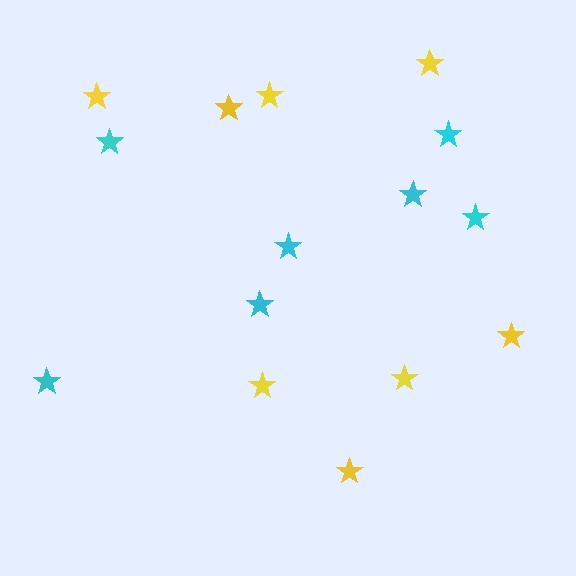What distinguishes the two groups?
There are 2 groups: one group of yellow stars (8) and one group of cyan stars (7).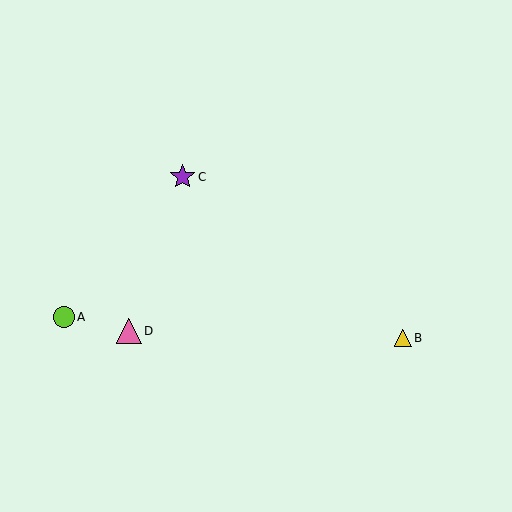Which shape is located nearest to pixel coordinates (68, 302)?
The lime circle (labeled A) at (64, 317) is nearest to that location.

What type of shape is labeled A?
Shape A is a lime circle.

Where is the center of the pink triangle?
The center of the pink triangle is at (129, 331).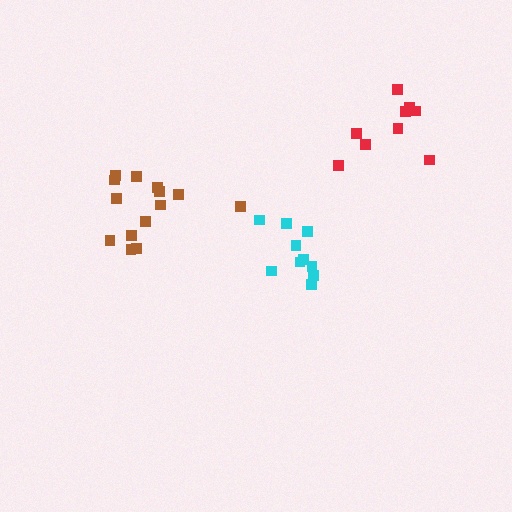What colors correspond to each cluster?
The clusters are colored: cyan, brown, red.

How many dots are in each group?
Group 1: 10 dots, Group 2: 14 dots, Group 3: 9 dots (33 total).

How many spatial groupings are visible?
There are 3 spatial groupings.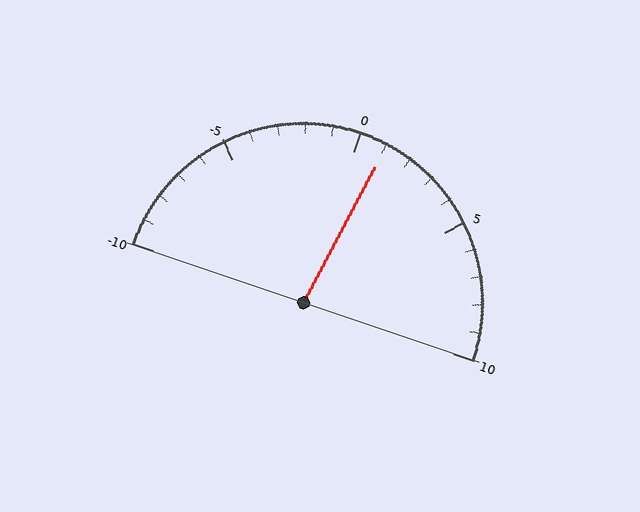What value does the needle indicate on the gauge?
The needle indicates approximately 1.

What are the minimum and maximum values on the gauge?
The gauge ranges from -10 to 10.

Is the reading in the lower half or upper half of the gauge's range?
The reading is in the upper half of the range (-10 to 10).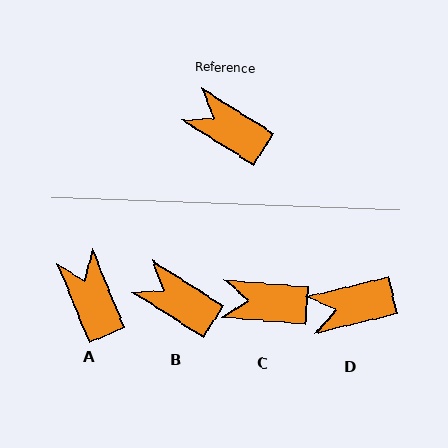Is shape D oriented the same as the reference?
No, it is off by about 46 degrees.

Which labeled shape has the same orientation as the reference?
B.